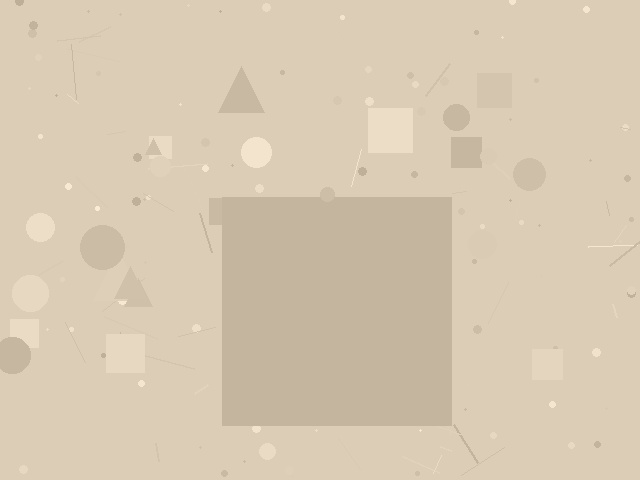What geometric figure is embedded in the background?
A square is embedded in the background.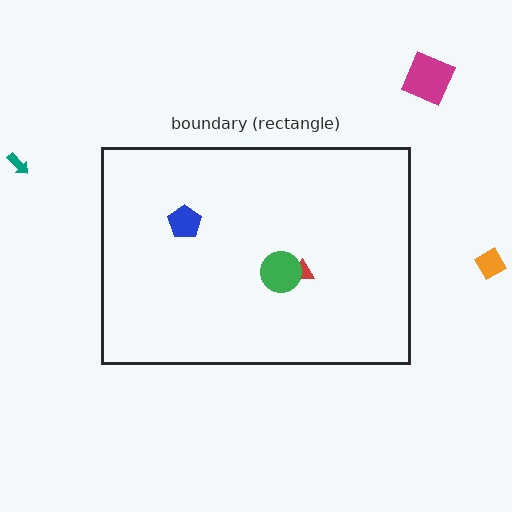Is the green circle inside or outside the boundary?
Inside.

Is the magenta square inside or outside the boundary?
Outside.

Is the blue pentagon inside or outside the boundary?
Inside.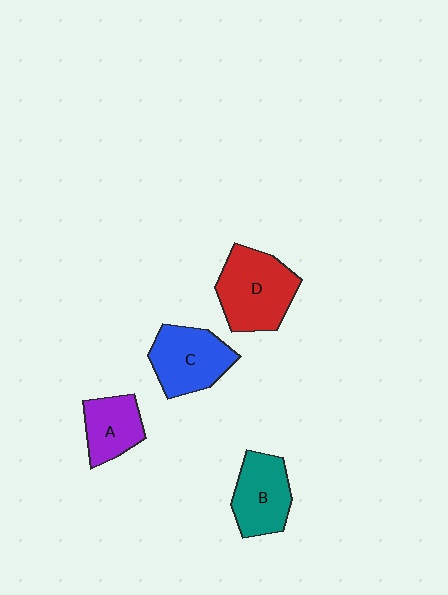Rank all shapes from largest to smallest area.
From largest to smallest: D (red), C (blue), B (teal), A (purple).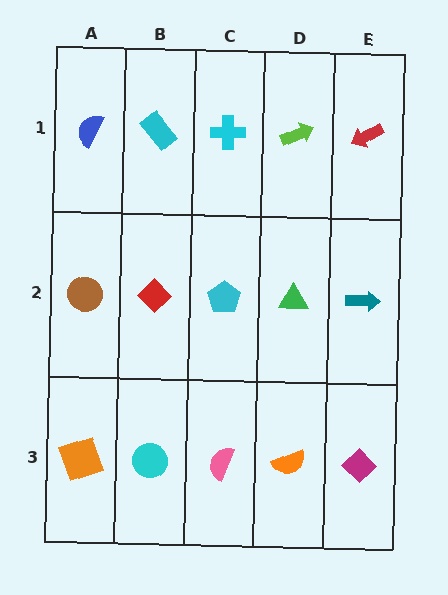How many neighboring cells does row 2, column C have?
4.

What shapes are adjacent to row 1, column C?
A cyan pentagon (row 2, column C), a cyan rectangle (row 1, column B), a lime arrow (row 1, column D).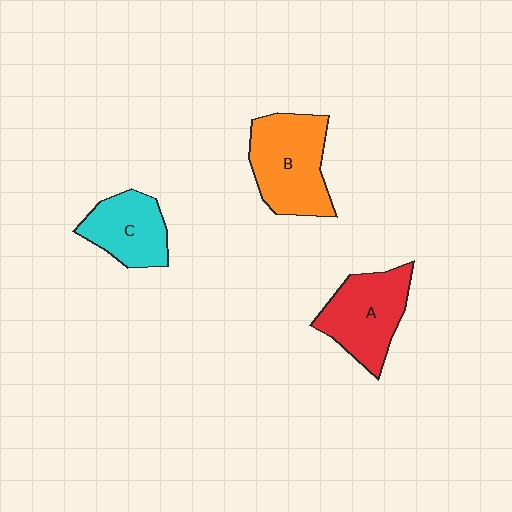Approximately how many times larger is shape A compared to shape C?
Approximately 1.3 times.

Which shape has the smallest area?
Shape C (cyan).